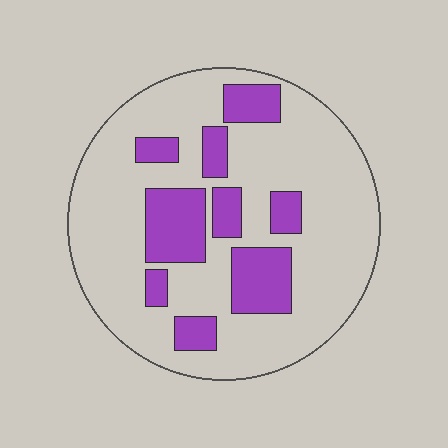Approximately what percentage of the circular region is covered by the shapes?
Approximately 25%.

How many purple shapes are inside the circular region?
9.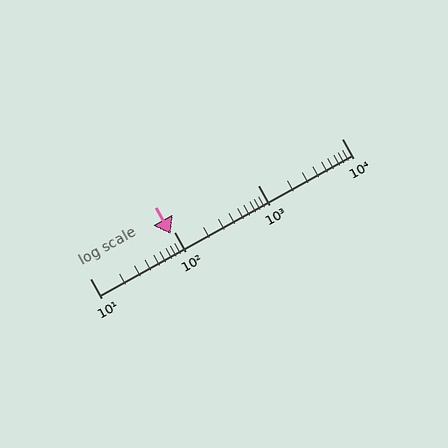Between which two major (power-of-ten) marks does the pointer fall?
The pointer is between 10 and 100.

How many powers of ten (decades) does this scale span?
The scale spans 3 decades, from 10 to 10000.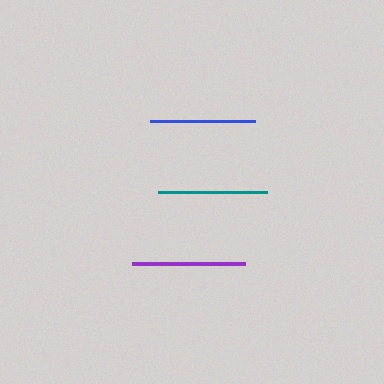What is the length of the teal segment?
The teal segment is approximately 109 pixels long.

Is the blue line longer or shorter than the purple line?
The purple line is longer than the blue line.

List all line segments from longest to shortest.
From longest to shortest: purple, teal, blue.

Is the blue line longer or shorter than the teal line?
The teal line is longer than the blue line.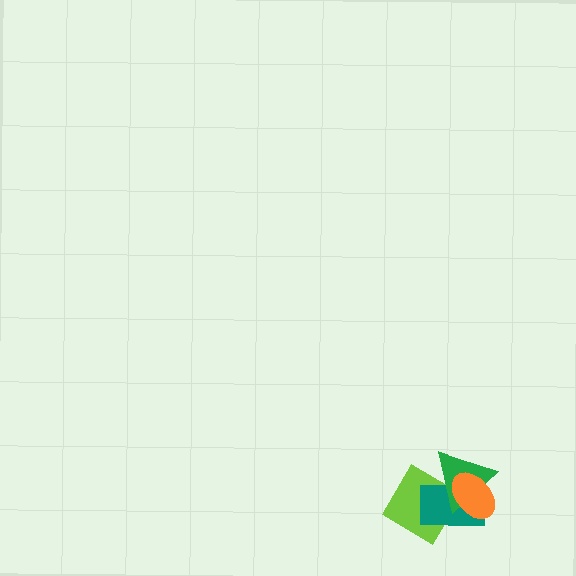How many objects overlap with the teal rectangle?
3 objects overlap with the teal rectangle.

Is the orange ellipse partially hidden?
No, no other shape covers it.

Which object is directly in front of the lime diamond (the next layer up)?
The teal rectangle is directly in front of the lime diamond.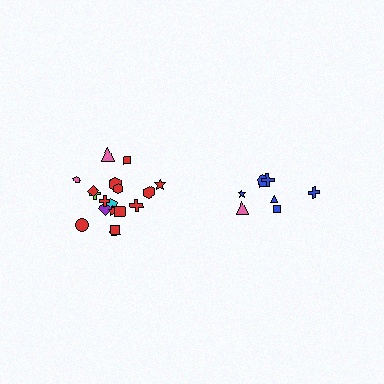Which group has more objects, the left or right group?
The left group.